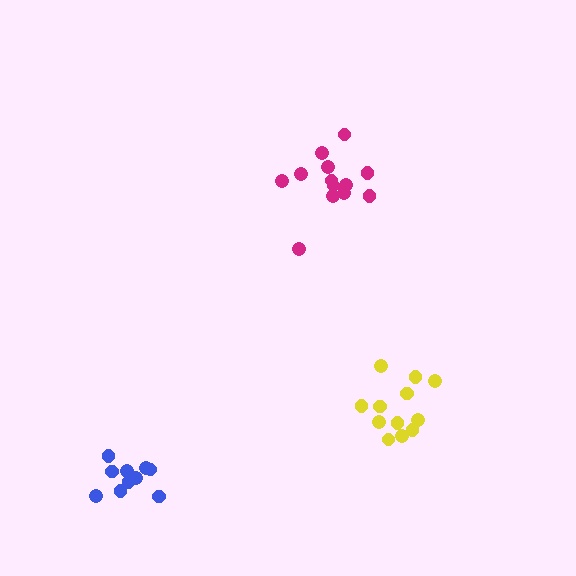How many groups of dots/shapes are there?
There are 3 groups.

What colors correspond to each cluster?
The clusters are colored: blue, magenta, yellow.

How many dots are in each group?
Group 1: 10 dots, Group 2: 13 dots, Group 3: 12 dots (35 total).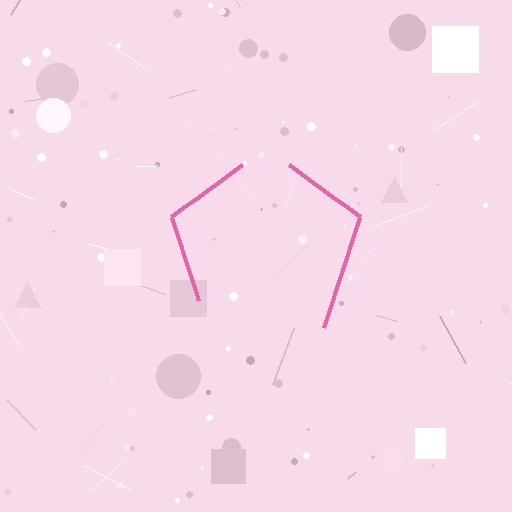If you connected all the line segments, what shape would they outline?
They would outline a pentagon.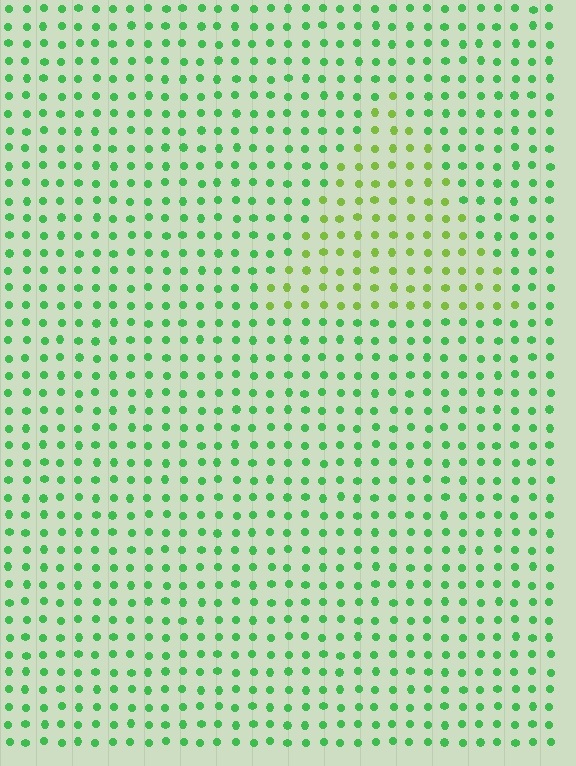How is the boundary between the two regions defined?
The boundary is defined purely by a slight shift in hue (about 38 degrees). Spacing, size, and orientation are identical on both sides.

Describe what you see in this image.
The image is filled with small green elements in a uniform arrangement. A triangle-shaped region is visible where the elements are tinted to a slightly different hue, forming a subtle color boundary.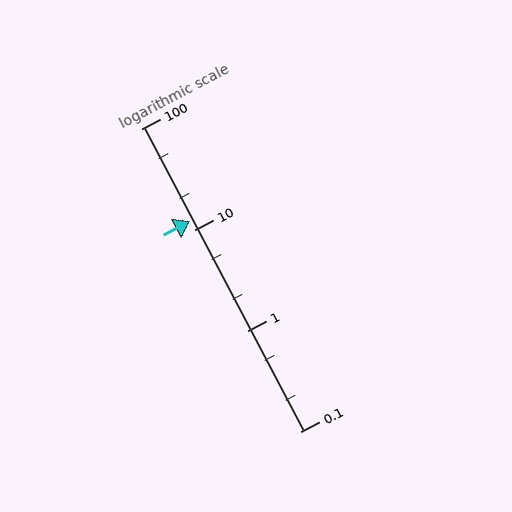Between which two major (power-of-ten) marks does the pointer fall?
The pointer is between 10 and 100.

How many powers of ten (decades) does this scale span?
The scale spans 3 decades, from 0.1 to 100.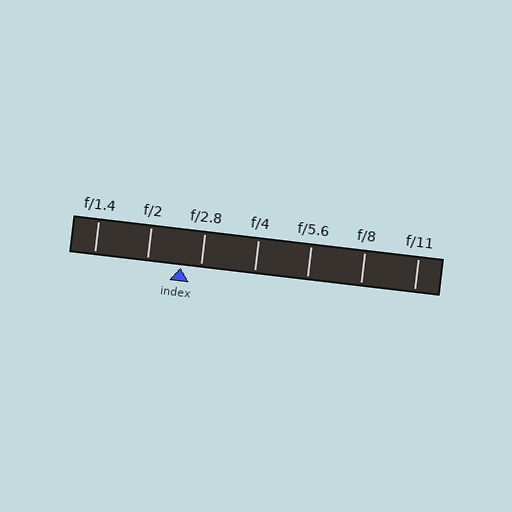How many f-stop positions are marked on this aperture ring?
There are 7 f-stop positions marked.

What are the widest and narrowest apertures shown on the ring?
The widest aperture shown is f/1.4 and the narrowest is f/11.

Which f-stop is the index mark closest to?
The index mark is closest to f/2.8.